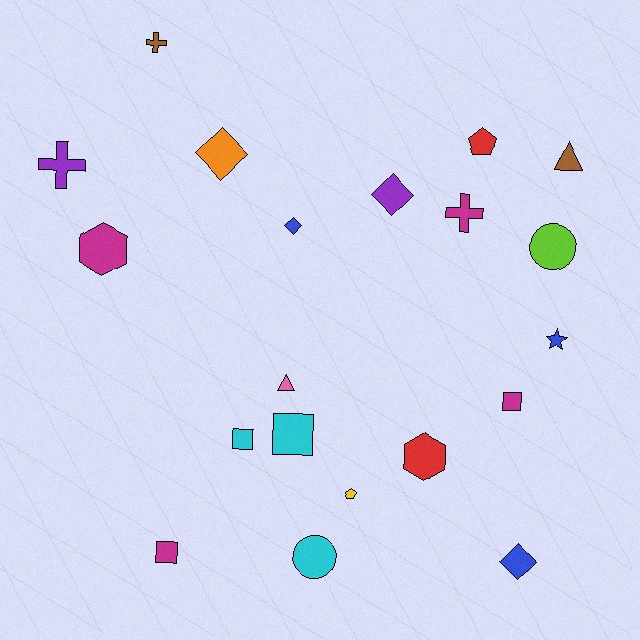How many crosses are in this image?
There are 3 crosses.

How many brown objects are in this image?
There are 2 brown objects.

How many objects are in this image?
There are 20 objects.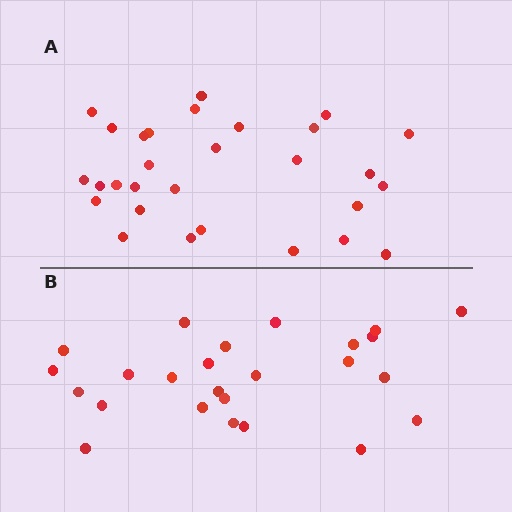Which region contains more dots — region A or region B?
Region A (the top region) has more dots.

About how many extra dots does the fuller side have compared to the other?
Region A has about 4 more dots than region B.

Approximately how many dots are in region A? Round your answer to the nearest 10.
About 30 dots. (The exact count is 29, which rounds to 30.)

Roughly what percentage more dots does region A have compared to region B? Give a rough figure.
About 15% more.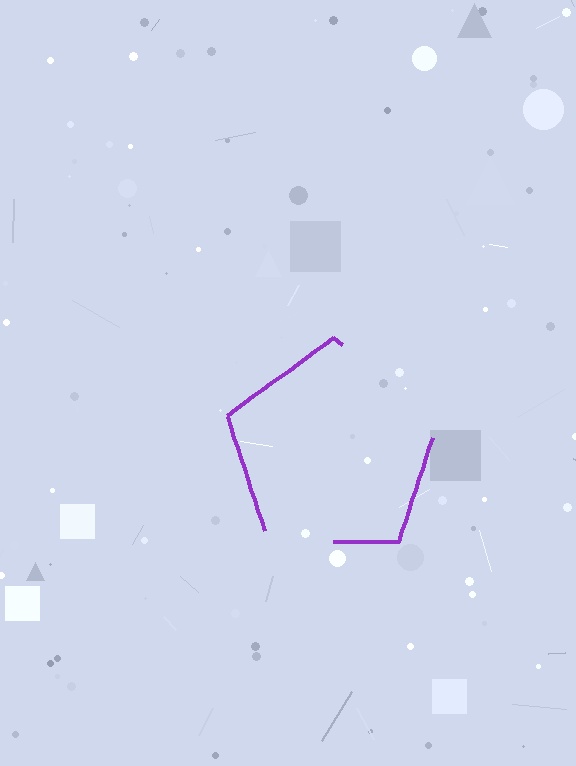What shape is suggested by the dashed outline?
The dashed outline suggests a pentagon.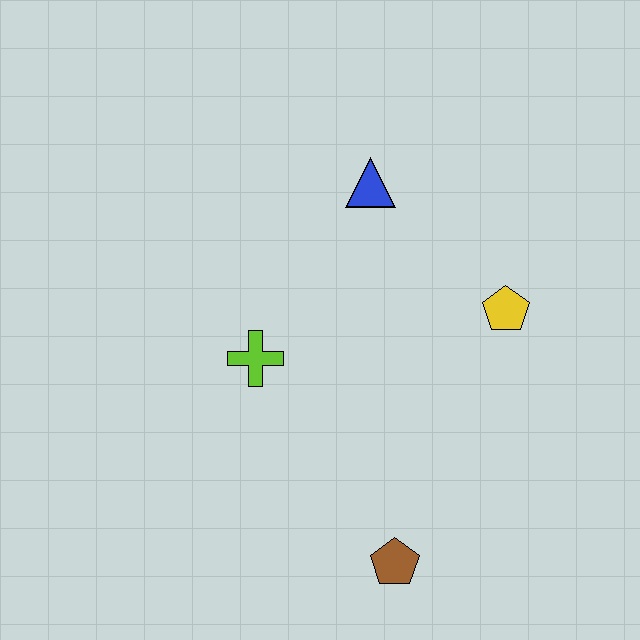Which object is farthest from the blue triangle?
The brown pentagon is farthest from the blue triangle.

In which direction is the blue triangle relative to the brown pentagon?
The blue triangle is above the brown pentagon.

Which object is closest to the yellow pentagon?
The blue triangle is closest to the yellow pentagon.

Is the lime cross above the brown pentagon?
Yes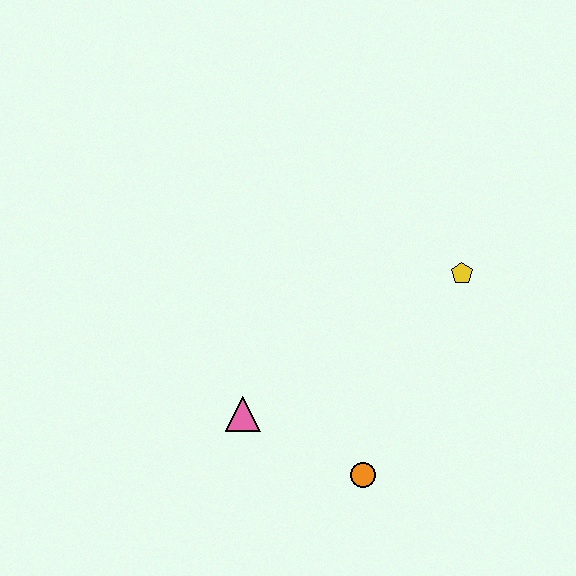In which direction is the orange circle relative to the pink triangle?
The orange circle is to the right of the pink triangle.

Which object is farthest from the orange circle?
The yellow pentagon is farthest from the orange circle.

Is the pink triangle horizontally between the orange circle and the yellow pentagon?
No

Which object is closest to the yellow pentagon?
The orange circle is closest to the yellow pentagon.